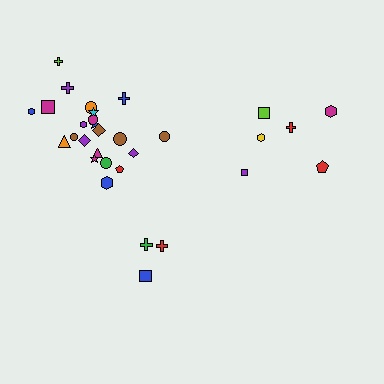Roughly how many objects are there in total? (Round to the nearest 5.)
Roughly 30 objects in total.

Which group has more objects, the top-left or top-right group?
The top-left group.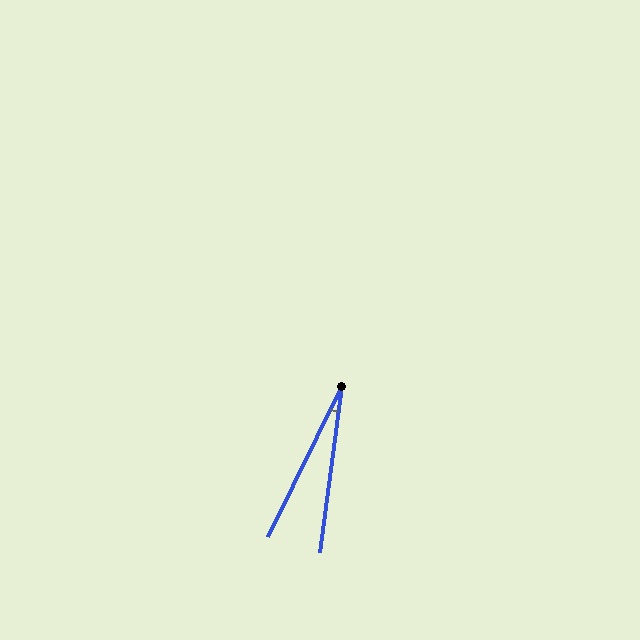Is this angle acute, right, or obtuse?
It is acute.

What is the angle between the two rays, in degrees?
Approximately 18 degrees.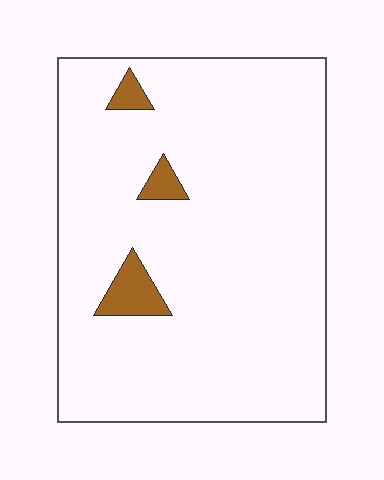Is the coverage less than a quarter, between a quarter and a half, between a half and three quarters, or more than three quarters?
Less than a quarter.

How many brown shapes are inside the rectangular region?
3.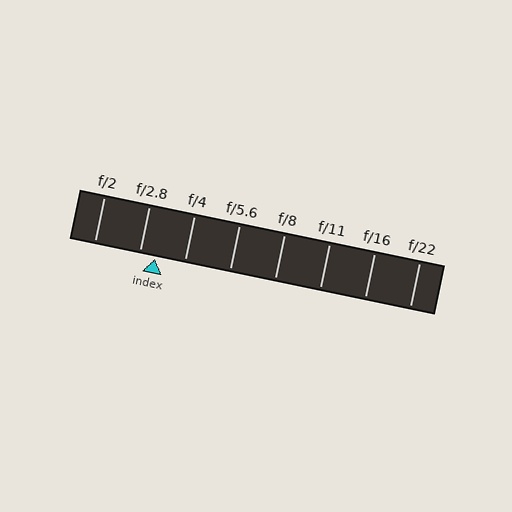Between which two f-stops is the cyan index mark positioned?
The index mark is between f/2.8 and f/4.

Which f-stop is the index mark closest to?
The index mark is closest to f/2.8.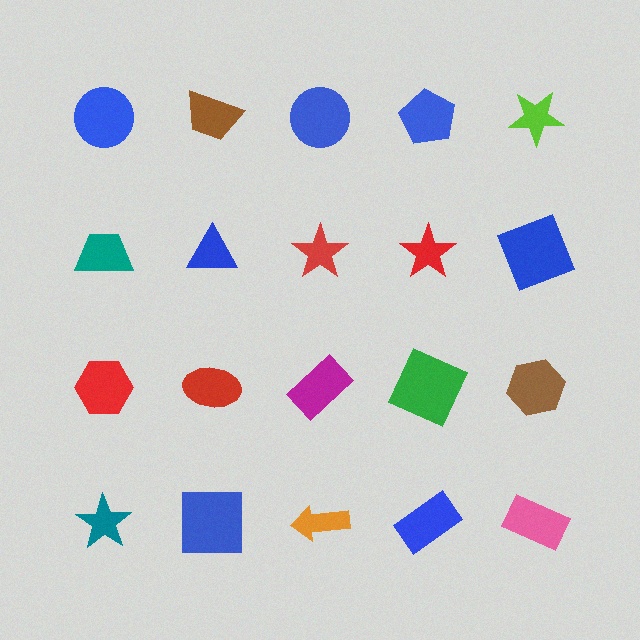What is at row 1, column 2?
A brown trapezoid.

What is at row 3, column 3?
A magenta rectangle.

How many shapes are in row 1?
5 shapes.